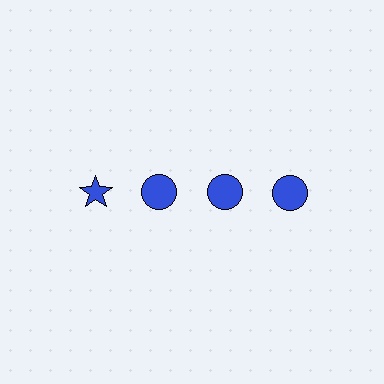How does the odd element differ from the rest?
It has a different shape: star instead of circle.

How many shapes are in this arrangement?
There are 4 shapes arranged in a grid pattern.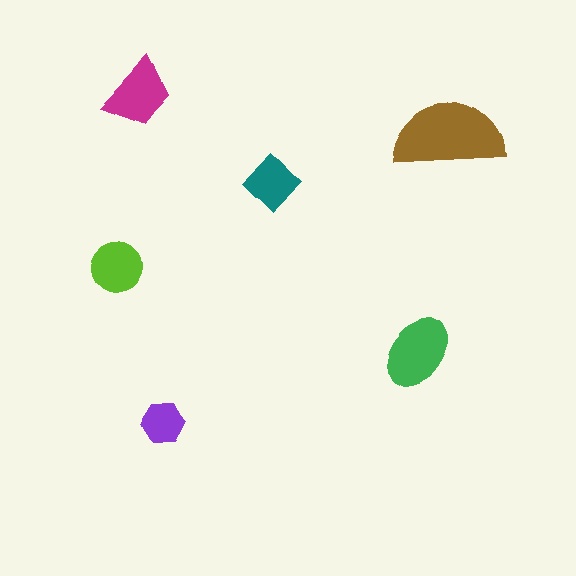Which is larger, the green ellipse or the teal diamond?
The green ellipse.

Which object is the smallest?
The purple hexagon.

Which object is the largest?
The brown semicircle.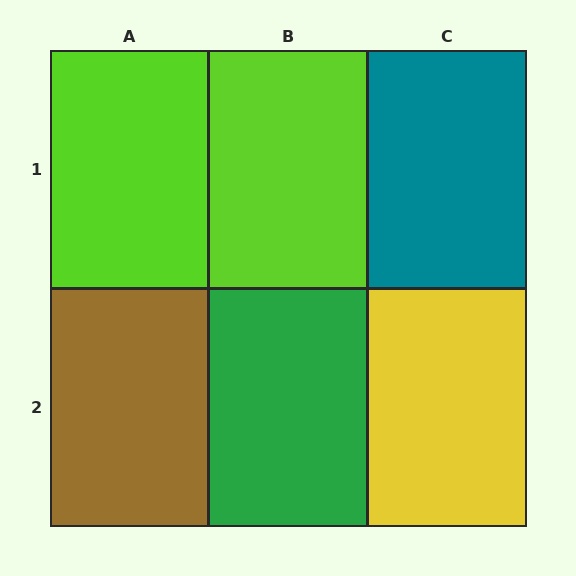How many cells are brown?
1 cell is brown.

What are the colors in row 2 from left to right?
Brown, green, yellow.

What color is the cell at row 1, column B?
Lime.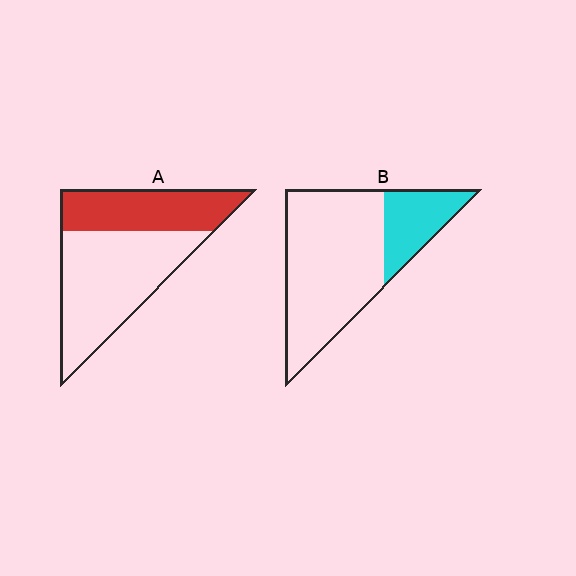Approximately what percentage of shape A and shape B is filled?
A is approximately 40% and B is approximately 25%.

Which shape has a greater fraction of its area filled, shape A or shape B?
Shape A.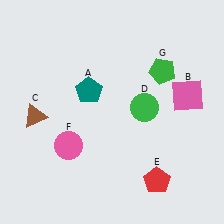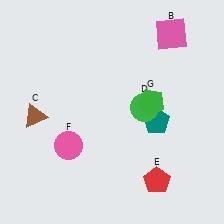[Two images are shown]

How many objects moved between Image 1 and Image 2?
3 objects moved between the two images.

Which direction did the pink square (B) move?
The pink square (B) moved up.